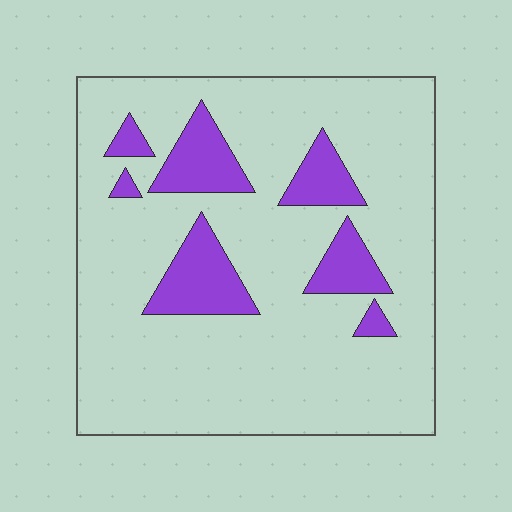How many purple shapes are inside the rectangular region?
7.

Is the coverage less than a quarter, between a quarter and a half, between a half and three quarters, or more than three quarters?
Less than a quarter.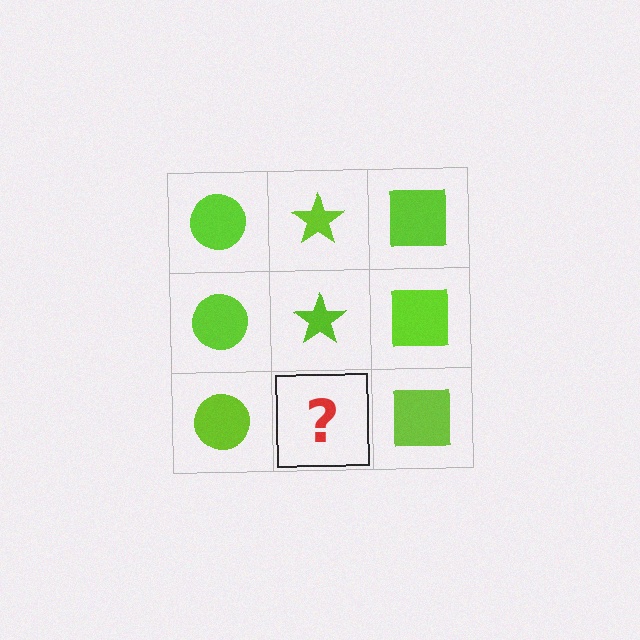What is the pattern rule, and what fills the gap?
The rule is that each column has a consistent shape. The gap should be filled with a lime star.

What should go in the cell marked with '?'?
The missing cell should contain a lime star.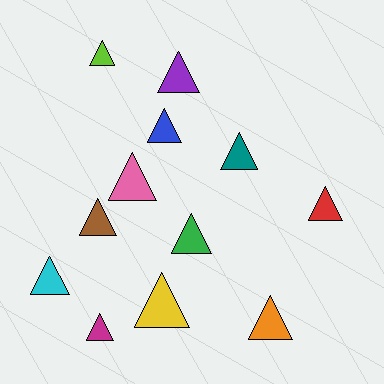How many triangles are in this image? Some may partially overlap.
There are 12 triangles.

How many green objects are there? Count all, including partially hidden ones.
There is 1 green object.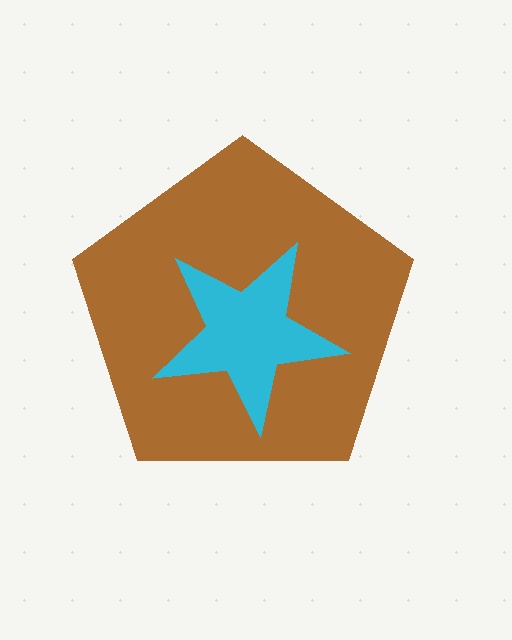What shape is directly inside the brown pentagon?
The cyan star.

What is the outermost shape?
The brown pentagon.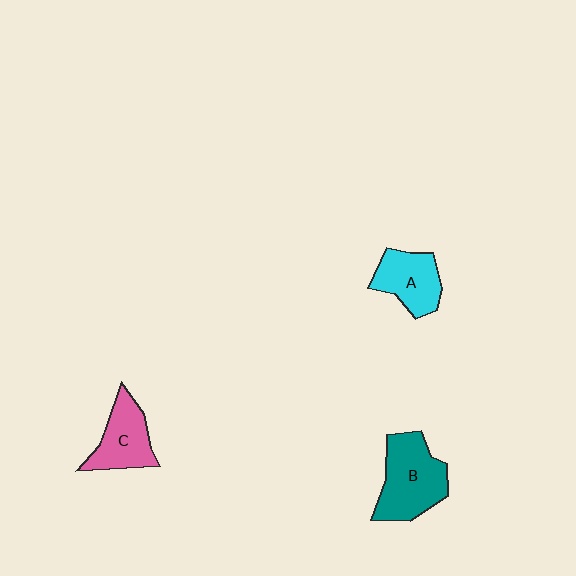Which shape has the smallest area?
Shape A (cyan).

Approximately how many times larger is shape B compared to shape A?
Approximately 1.4 times.